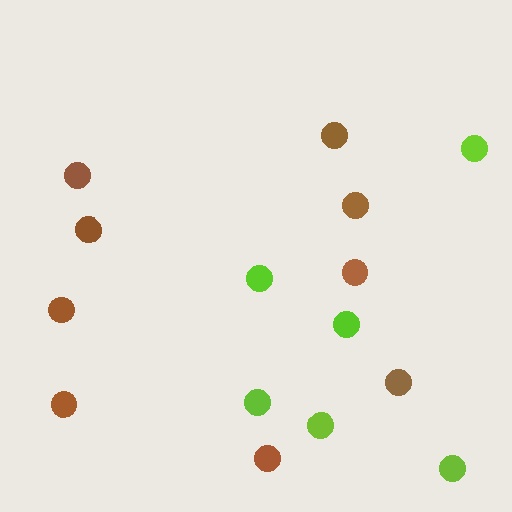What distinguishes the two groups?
There are 2 groups: one group of lime circles (6) and one group of brown circles (9).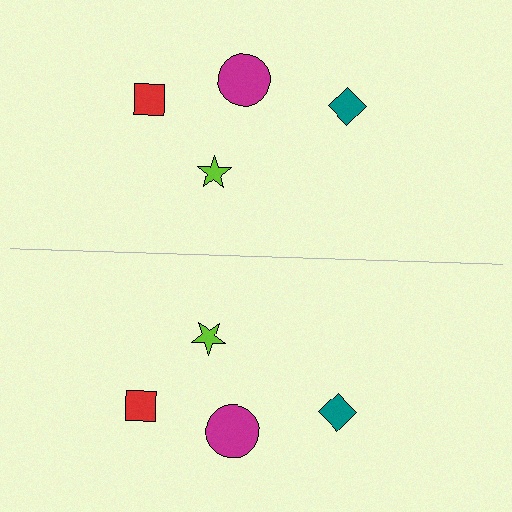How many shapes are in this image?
There are 8 shapes in this image.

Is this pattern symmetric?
Yes, this pattern has bilateral (reflection) symmetry.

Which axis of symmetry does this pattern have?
The pattern has a horizontal axis of symmetry running through the center of the image.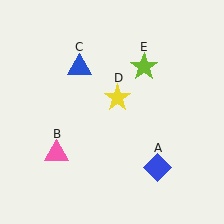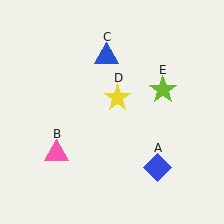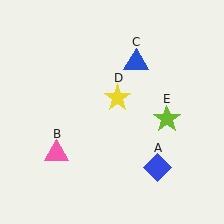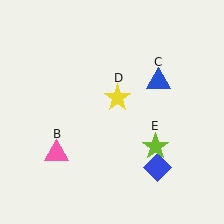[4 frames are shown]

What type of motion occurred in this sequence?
The blue triangle (object C), lime star (object E) rotated clockwise around the center of the scene.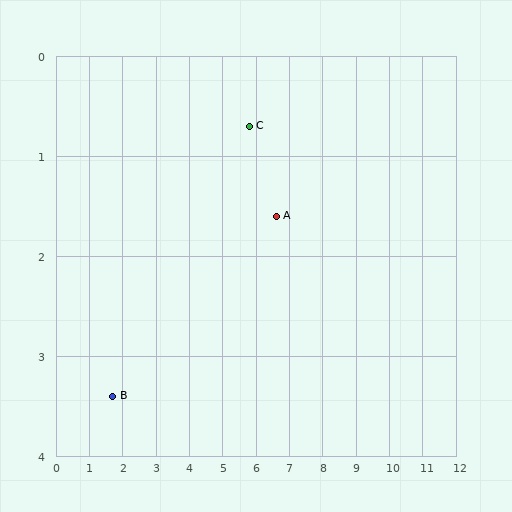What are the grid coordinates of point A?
Point A is at approximately (6.6, 1.6).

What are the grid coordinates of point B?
Point B is at approximately (1.7, 3.4).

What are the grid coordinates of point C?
Point C is at approximately (5.8, 0.7).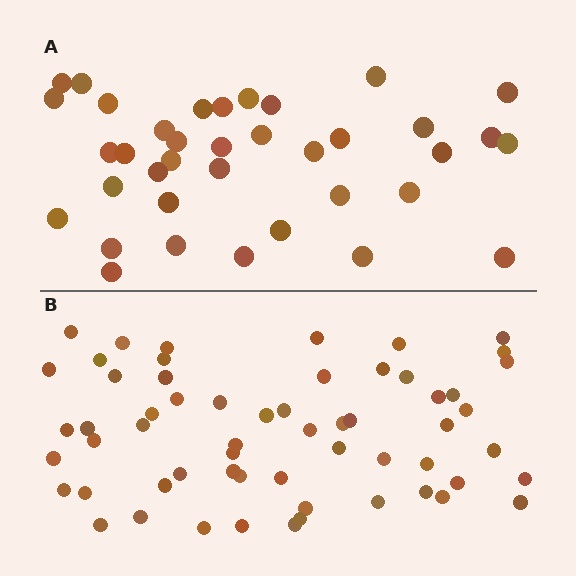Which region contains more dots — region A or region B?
Region B (the bottom region) has more dots.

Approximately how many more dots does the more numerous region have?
Region B has approximately 20 more dots than region A.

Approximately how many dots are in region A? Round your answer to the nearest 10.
About 40 dots. (The exact count is 37, which rounds to 40.)